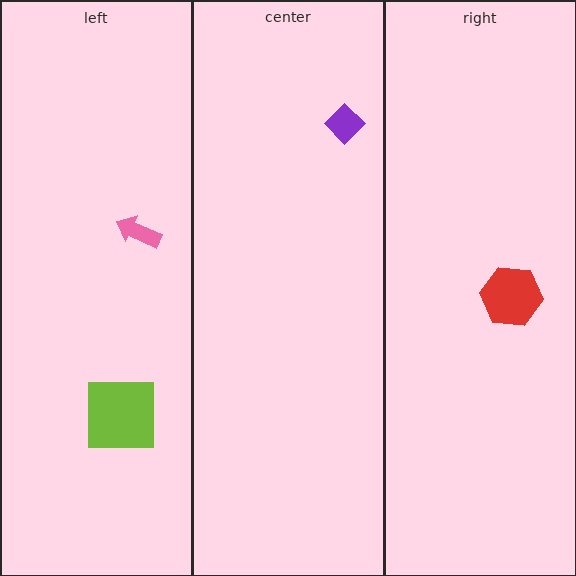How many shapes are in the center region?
1.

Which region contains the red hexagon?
The right region.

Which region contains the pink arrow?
The left region.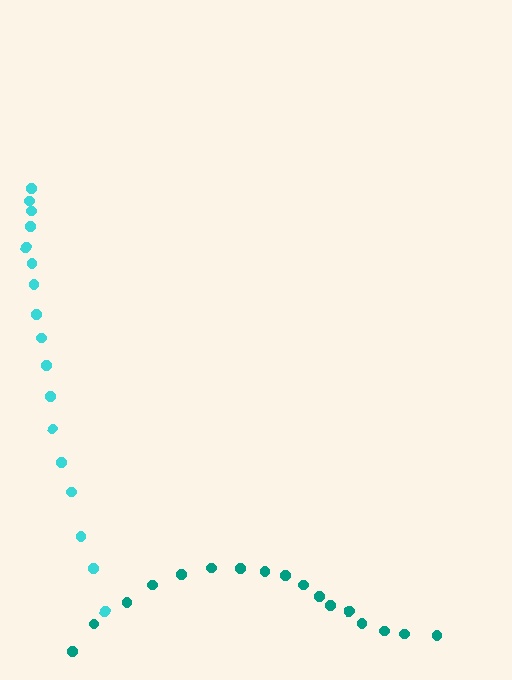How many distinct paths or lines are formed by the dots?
There are 2 distinct paths.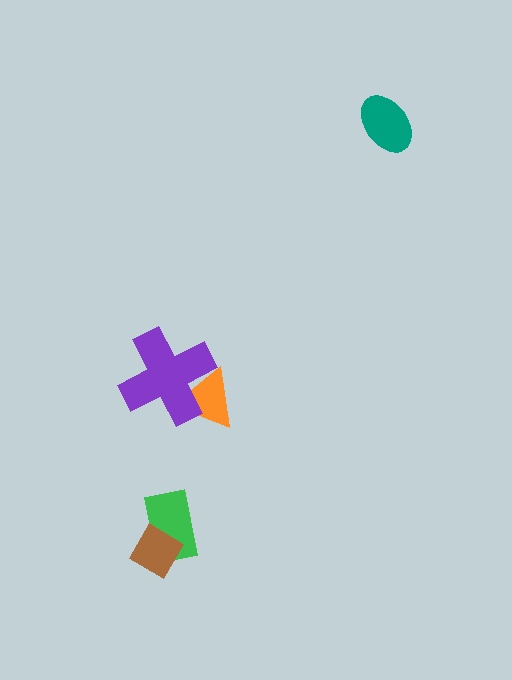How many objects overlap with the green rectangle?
1 object overlaps with the green rectangle.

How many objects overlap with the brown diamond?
1 object overlaps with the brown diamond.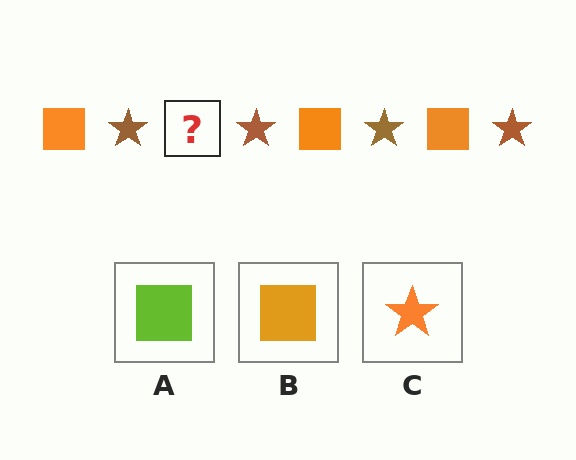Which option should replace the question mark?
Option B.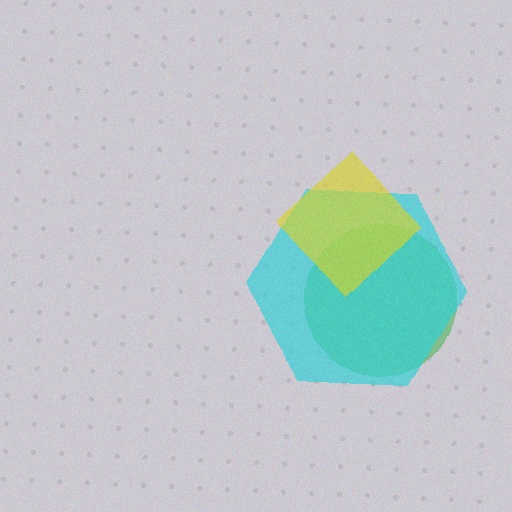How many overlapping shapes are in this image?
There are 3 overlapping shapes in the image.